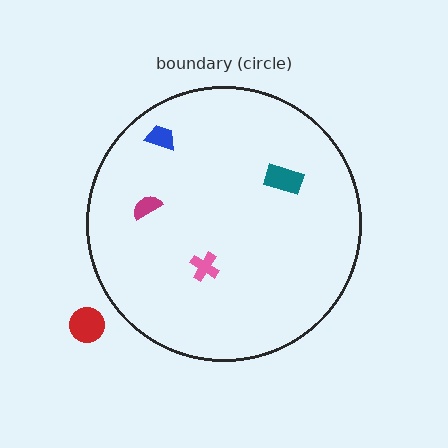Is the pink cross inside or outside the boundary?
Inside.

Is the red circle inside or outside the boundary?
Outside.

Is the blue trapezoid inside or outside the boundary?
Inside.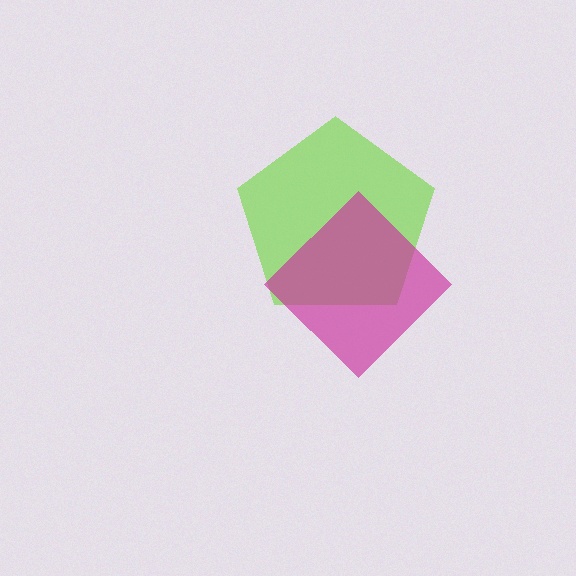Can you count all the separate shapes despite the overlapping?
Yes, there are 2 separate shapes.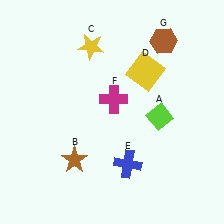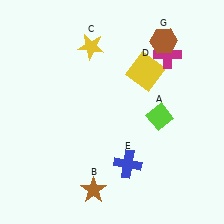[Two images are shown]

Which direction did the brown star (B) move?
The brown star (B) moved down.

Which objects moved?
The objects that moved are: the brown star (B), the magenta cross (F).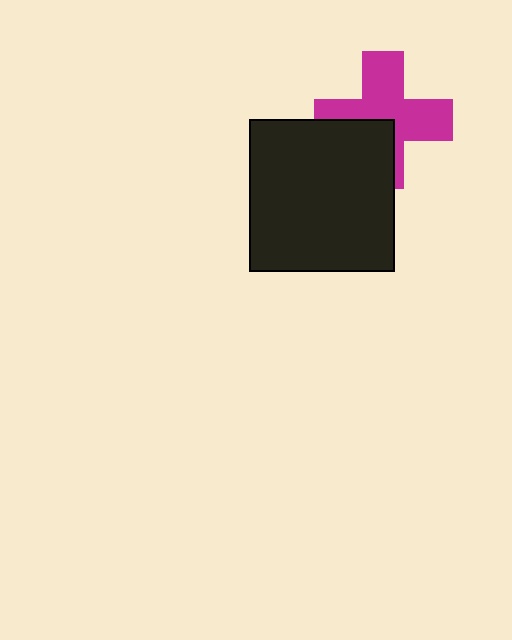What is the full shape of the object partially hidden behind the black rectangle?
The partially hidden object is a magenta cross.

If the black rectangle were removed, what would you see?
You would see the complete magenta cross.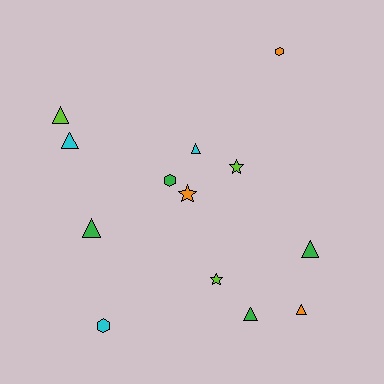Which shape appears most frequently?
Triangle, with 7 objects.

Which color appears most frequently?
Green, with 4 objects.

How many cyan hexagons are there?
There is 1 cyan hexagon.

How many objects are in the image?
There are 13 objects.